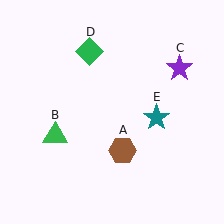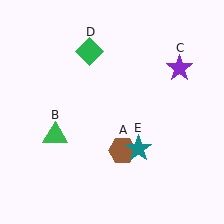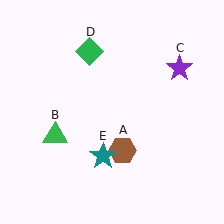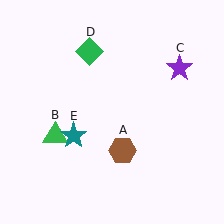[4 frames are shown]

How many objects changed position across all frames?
1 object changed position: teal star (object E).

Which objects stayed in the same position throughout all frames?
Brown hexagon (object A) and green triangle (object B) and purple star (object C) and green diamond (object D) remained stationary.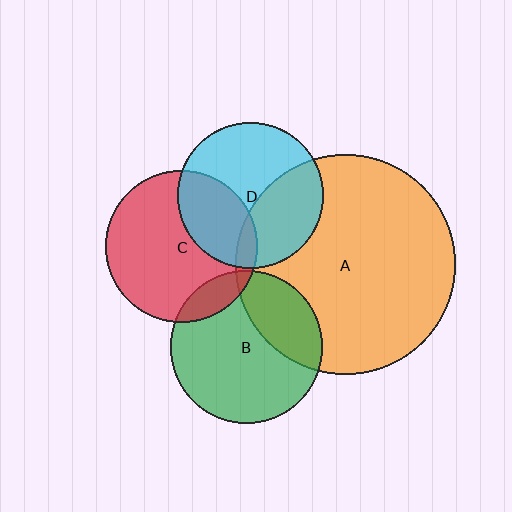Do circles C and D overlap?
Yes.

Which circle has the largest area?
Circle A (orange).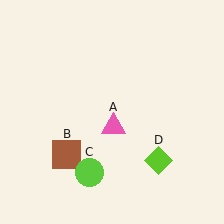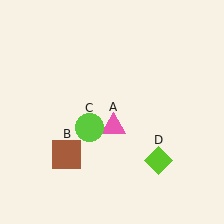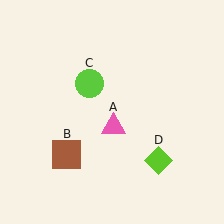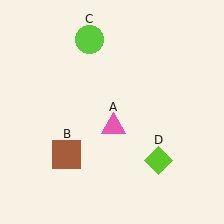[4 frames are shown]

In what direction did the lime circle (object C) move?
The lime circle (object C) moved up.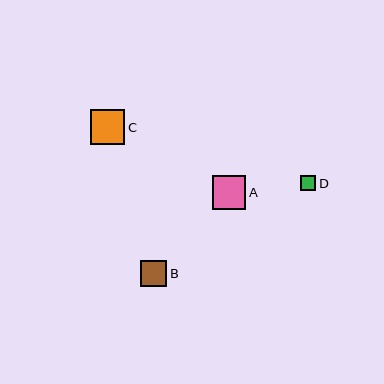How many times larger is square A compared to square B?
Square A is approximately 1.3 times the size of square B.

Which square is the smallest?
Square D is the smallest with a size of approximately 15 pixels.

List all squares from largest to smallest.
From largest to smallest: C, A, B, D.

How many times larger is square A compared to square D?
Square A is approximately 2.2 times the size of square D.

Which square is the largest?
Square C is the largest with a size of approximately 34 pixels.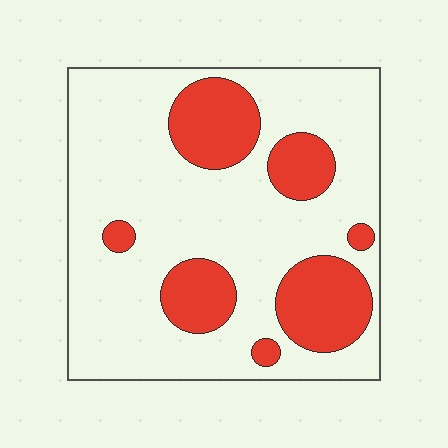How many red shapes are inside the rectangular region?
7.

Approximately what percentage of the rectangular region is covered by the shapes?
Approximately 25%.